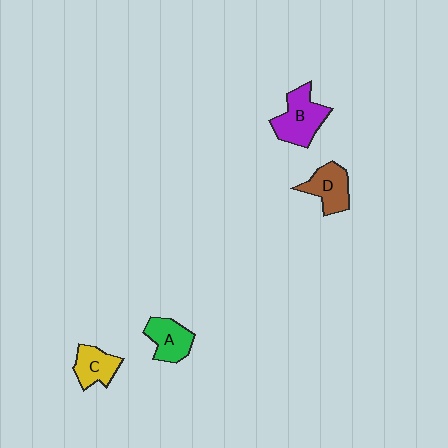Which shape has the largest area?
Shape B (purple).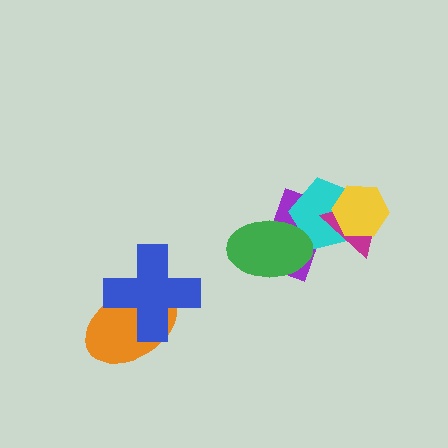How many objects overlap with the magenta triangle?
3 objects overlap with the magenta triangle.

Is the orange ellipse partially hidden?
Yes, it is partially covered by another shape.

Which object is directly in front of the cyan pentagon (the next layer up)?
The magenta triangle is directly in front of the cyan pentagon.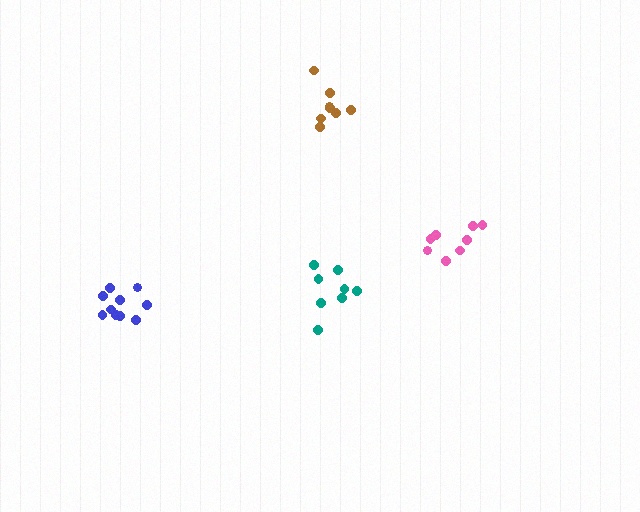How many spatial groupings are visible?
There are 4 spatial groupings.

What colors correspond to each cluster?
The clusters are colored: pink, teal, brown, blue.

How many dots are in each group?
Group 1: 8 dots, Group 2: 8 dots, Group 3: 8 dots, Group 4: 10 dots (34 total).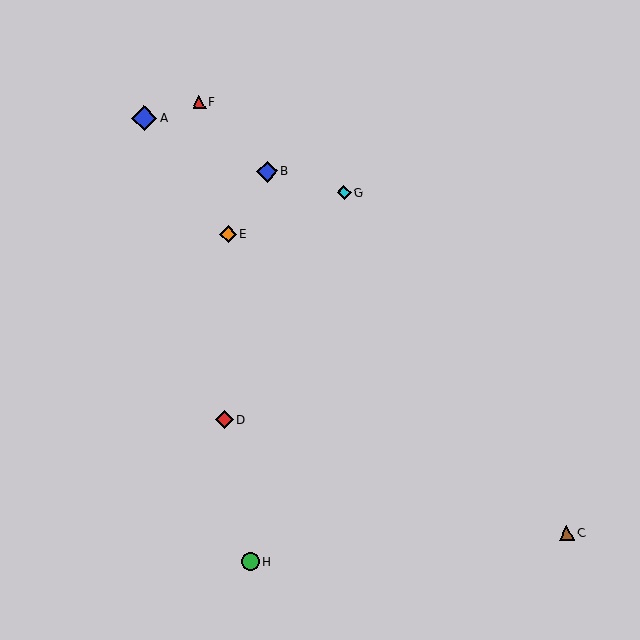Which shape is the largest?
The blue diamond (labeled A) is the largest.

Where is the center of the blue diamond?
The center of the blue diamond is at (144, 118).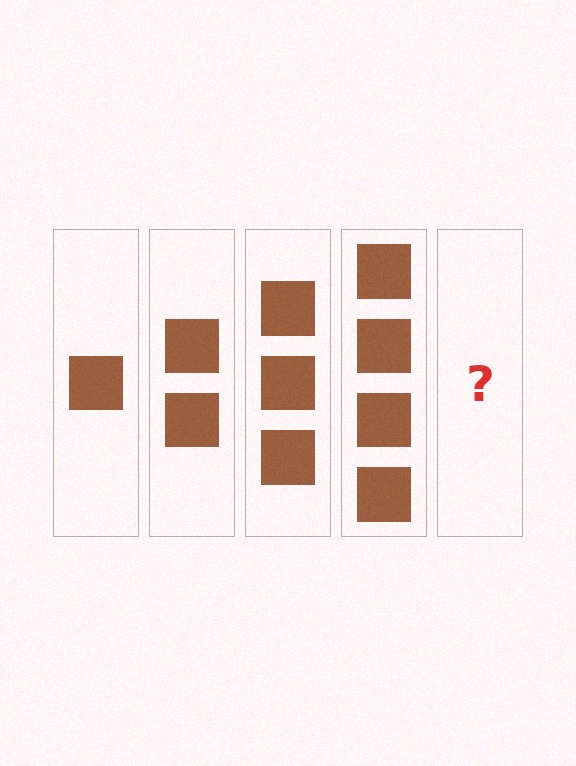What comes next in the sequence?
The next element should be 5 squares.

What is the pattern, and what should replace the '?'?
The pattern is that each step adds one more square. The '?' should be 5 squares.